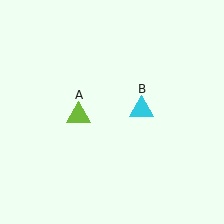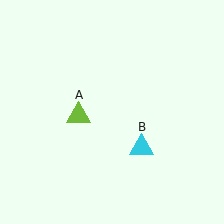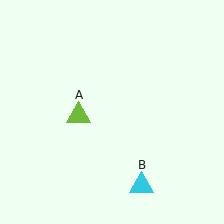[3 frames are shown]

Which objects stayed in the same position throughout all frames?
Lime triangle (object A) remained stationary.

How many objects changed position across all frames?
1 object changed position: cyan triangle (object B).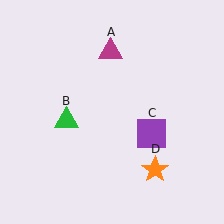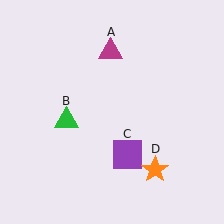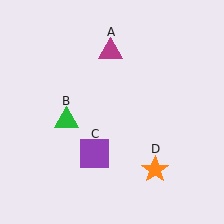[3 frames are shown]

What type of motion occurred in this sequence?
The purple square (object C) rotated clockwise around the center of the scene.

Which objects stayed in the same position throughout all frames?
Magenta triangle (object A) and green triangle (object B) and orange star (object D) remained stationary.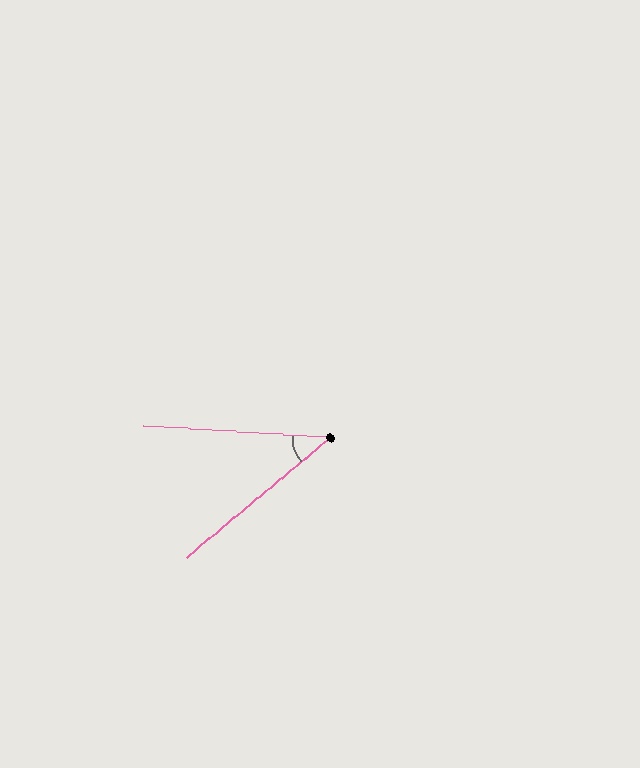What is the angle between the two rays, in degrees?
Approximately 43 degrees.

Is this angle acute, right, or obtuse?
It is acute.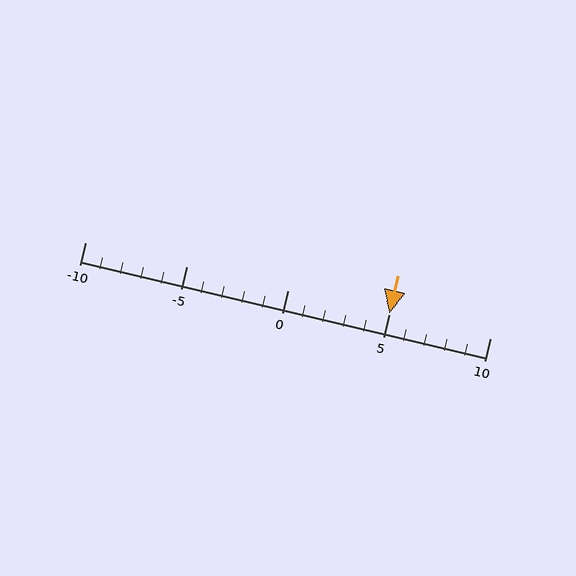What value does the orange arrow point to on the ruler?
The orange arrow points to approximately 5.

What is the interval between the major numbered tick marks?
The major tick marks are spaced 5 units apart.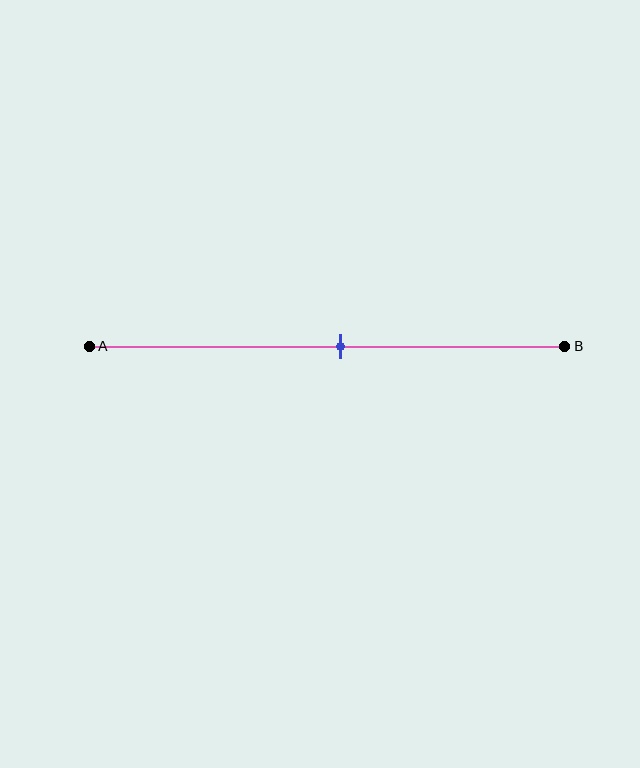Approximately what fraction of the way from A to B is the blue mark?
The blue mark is approximately 55% of the way from A to B.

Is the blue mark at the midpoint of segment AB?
Yes, the mark is approximately at the midpoint.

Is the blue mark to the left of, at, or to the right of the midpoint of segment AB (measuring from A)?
The blue mark is approximately at the midpoint of segment AB.